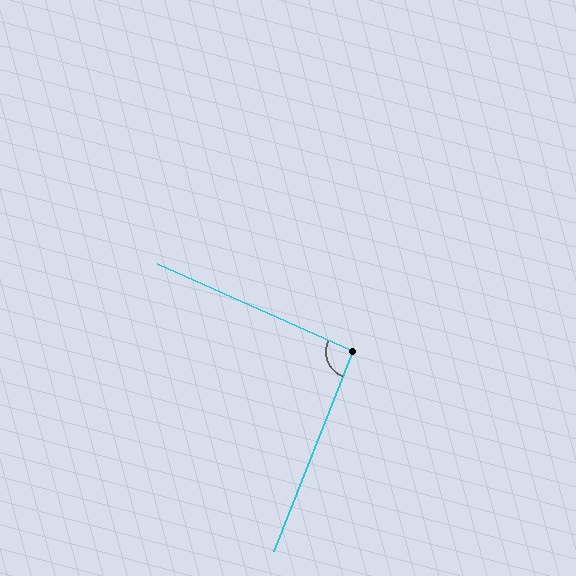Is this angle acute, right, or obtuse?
It is approximately a right angle.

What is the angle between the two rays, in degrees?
Approximately 93 degrees.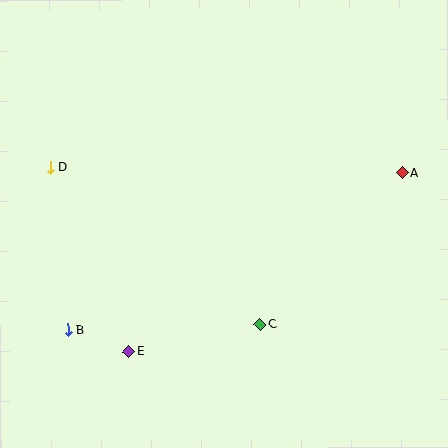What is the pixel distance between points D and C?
The distance between D and C is 263 pixels.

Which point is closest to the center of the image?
Point C at (260, 324) is closest to the center.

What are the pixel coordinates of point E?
Point E is at (128, 351).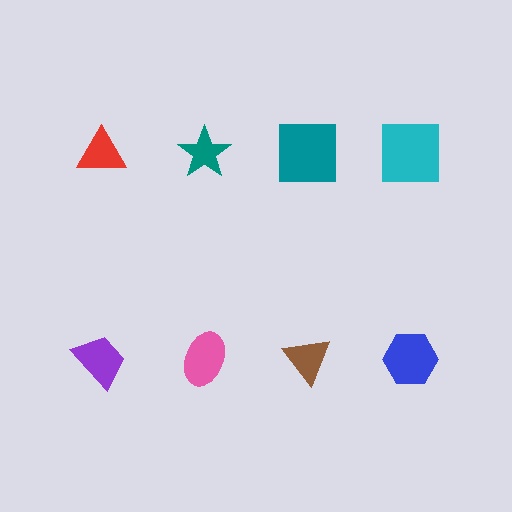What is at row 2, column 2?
A pink ellipse.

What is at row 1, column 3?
A teal square.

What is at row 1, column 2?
A teal star.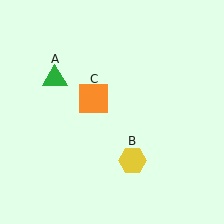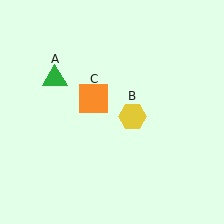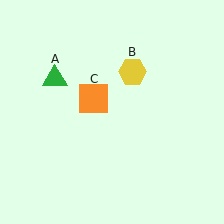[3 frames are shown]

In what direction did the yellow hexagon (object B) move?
The yellow hexagon (object B) moved up.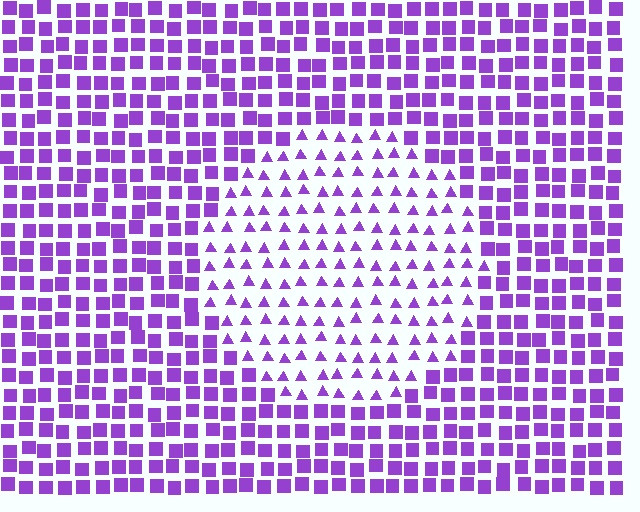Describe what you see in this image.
The image is filled with small purple elements arranged in a uniform grid. A circle-shaped region contains triangles, while the surrounding area contains squares. The boundary is defined purely by the change in element shape.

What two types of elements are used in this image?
The image uses triangles inside the circle region and squares outside it.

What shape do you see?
I see a circle.